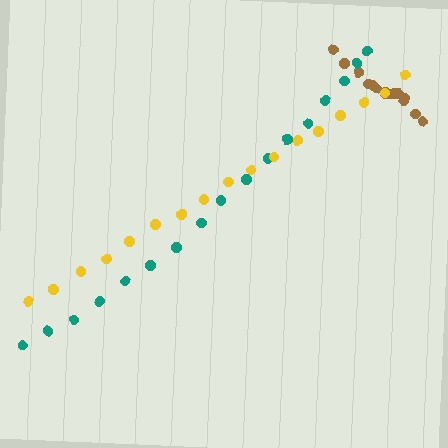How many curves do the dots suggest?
There are 3 distinct paths.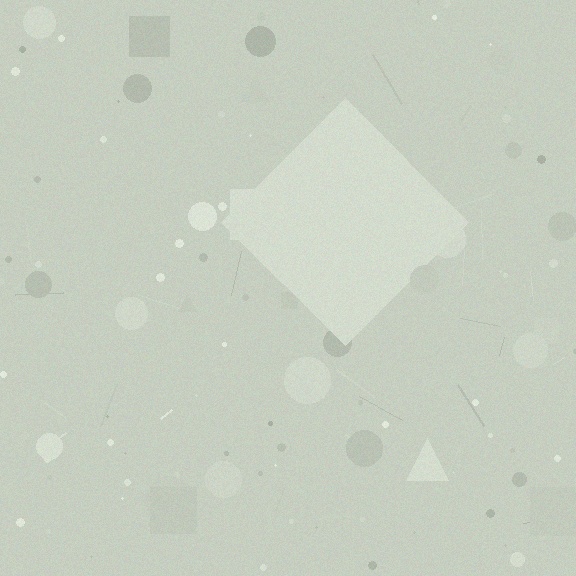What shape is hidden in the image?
A diamond is hidden in the image.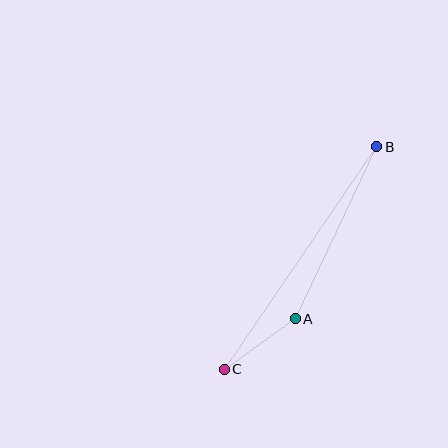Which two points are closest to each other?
Points A and C are closest to each other.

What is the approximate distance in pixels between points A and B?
The distance between A and B is approximately 190 pixels.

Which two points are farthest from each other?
Points B and C are farthest from each other.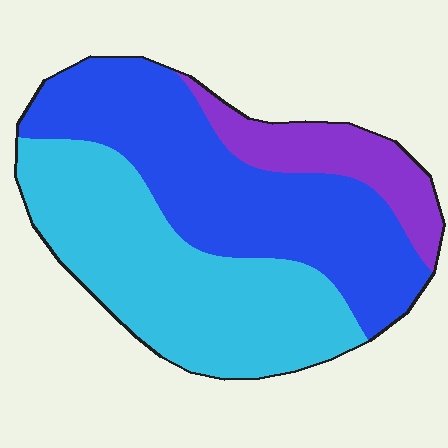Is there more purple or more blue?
Blue.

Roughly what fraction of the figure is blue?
Blue takes up about two fifths (2/5) of the figure.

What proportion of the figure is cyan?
Cyan covers roughly 45% of the figure.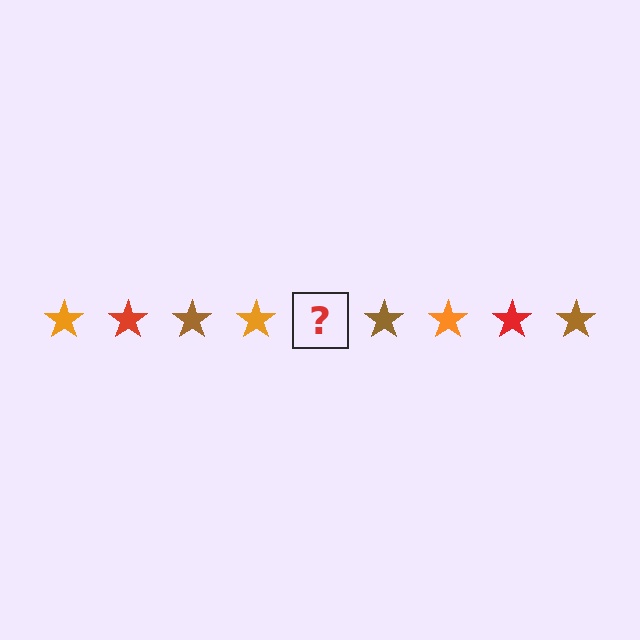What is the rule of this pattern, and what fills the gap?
The rule is that the pattern cycles through orange, red, brown stars. The gap should be filled with a red star.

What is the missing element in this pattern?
The missing element is a red star.